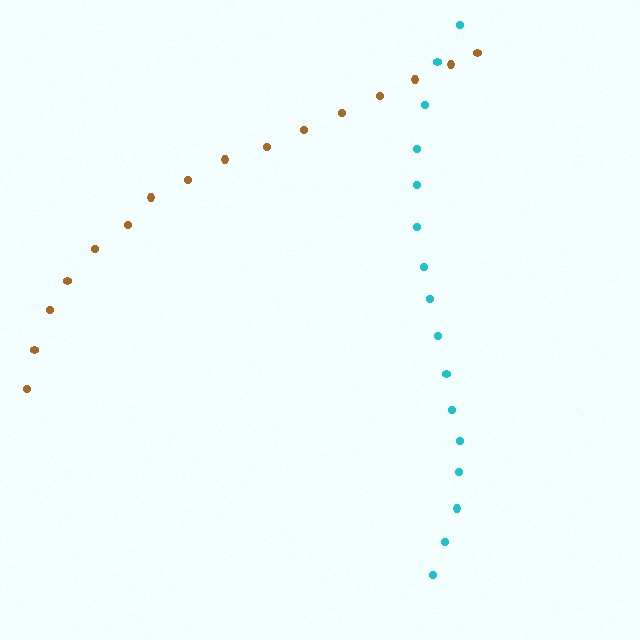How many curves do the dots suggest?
There are 2 distinct paths.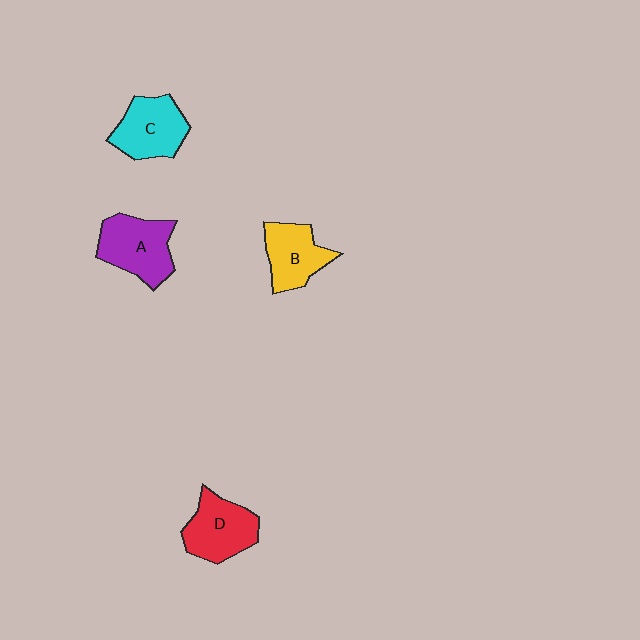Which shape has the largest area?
Shape A (purple).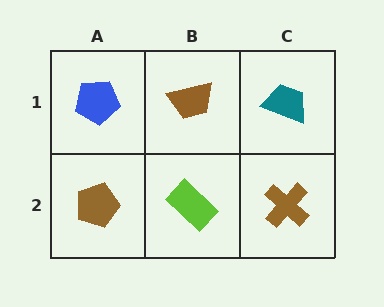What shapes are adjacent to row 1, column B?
A lime rectangle (row 2, column B), a blue pentagon (row 1, column A), a teal trapezoid (row 1, column C).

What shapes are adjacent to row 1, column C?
A brown cross (row 2, column C), a brown trapezoid (row 1, column B).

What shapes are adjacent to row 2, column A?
A blue pentagon (row 1, column A), a lime rectangle (row 2, column B).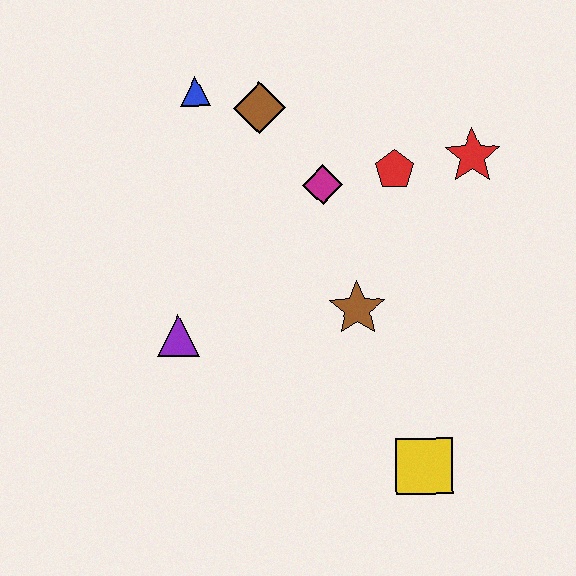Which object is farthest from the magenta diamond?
The yellow square is farthest from the magenta diamond.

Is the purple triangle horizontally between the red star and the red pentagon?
No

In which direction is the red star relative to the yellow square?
The red star is above the yellow square.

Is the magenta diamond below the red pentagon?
Yes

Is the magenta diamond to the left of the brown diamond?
No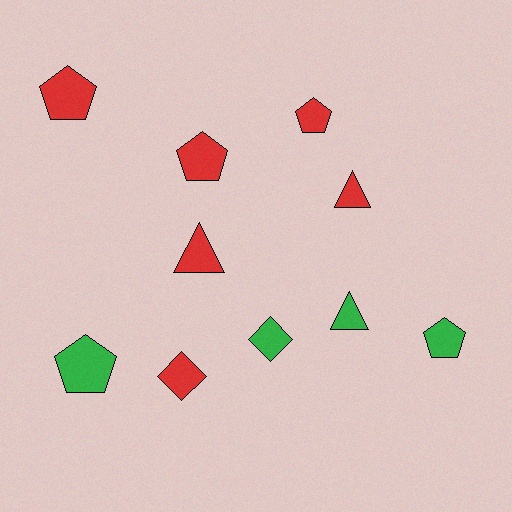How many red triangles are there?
There are 2 red triangles.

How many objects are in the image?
There are 10 objects.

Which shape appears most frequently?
Pentagon, with 5 objects.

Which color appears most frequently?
Red, with 6 objects.